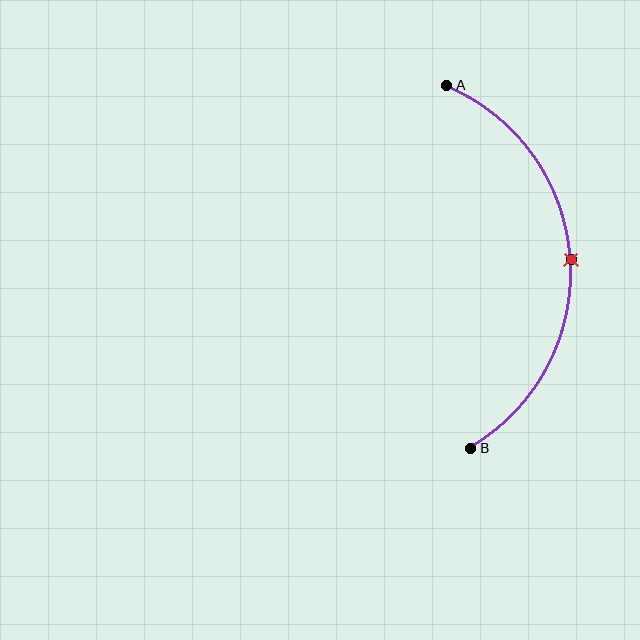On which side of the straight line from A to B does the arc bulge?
The arc bulges to the right of the straight line connecting A and B.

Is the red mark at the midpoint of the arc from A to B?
Yes. The red mark lies on the arc at equal arc-length from both A and B — it is the arc midpoint.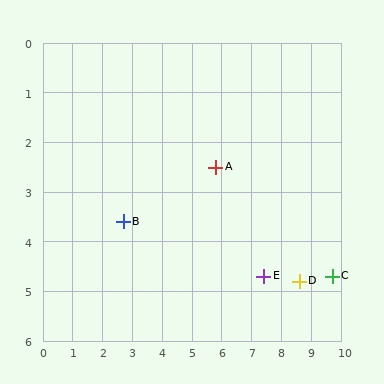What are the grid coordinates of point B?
Point B is at approximately (2.7, 3.6).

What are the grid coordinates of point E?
Point E is at approximately (7.4, 4.7).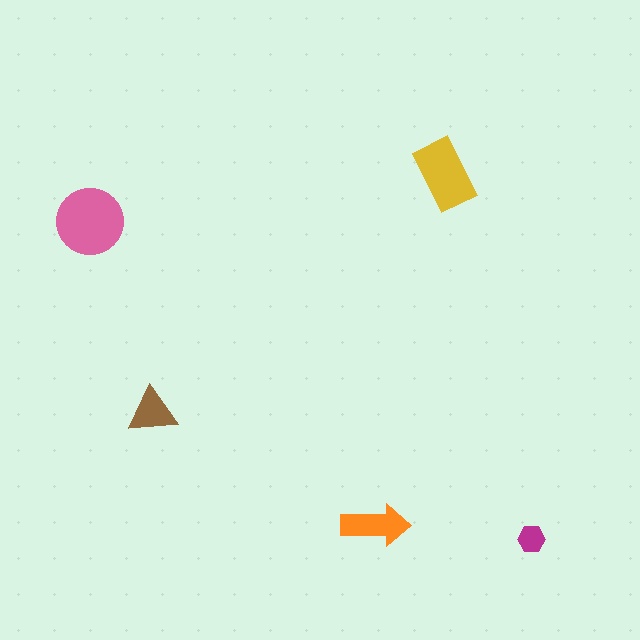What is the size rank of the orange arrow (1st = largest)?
3rd.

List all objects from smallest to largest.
The magenta hexagon, the brown triangle, the orange arrow, the yellow rectangle, the pink circle.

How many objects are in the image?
There are 5 objects in the image.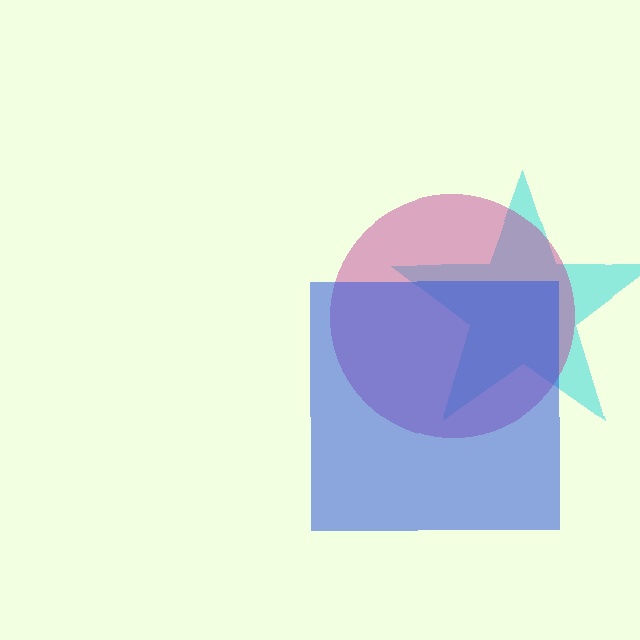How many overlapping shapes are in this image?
There are 3 overlapping shapes in the image.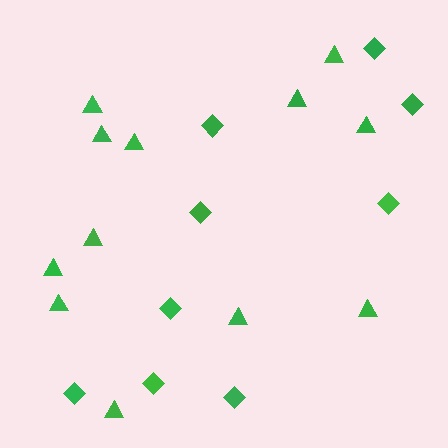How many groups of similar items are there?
There are 2 groups: one group of triangles (12) and one group of diamonds (9).